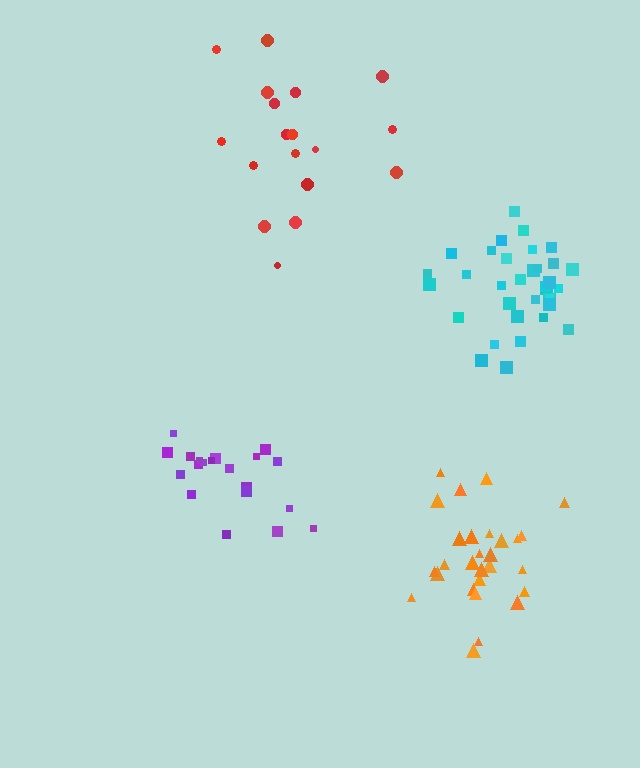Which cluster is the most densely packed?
Cyan.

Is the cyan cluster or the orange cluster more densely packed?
Cyan.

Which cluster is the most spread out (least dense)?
Red.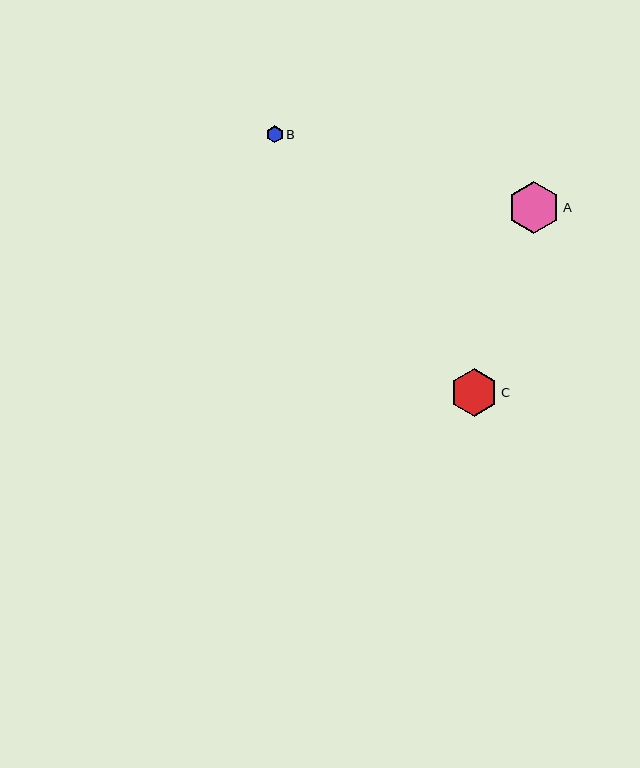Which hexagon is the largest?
Hexagon A is the largest with a size of approximately 52 pixels.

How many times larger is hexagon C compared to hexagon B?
Hexagon C is approximately 2.8 times the size of hexagon B.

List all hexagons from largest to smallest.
From largest to smallest: A, C, B.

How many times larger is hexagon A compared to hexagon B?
Hexagon A is approximately 3.1 times the size of hexagon B.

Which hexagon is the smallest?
Hexagon B is the smallest with a size of approximately 17 pixels.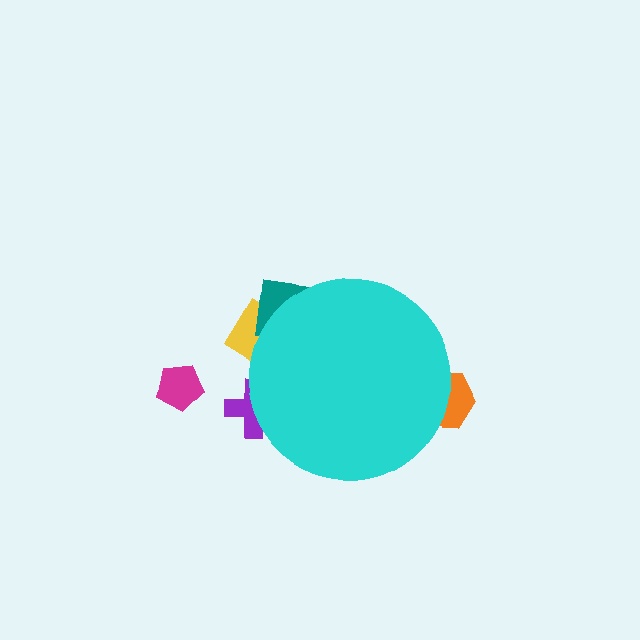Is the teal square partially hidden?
Yes, the teal square is partially hidden behind the cyan circle.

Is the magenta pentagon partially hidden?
No, the magenta pentagon is fully visible.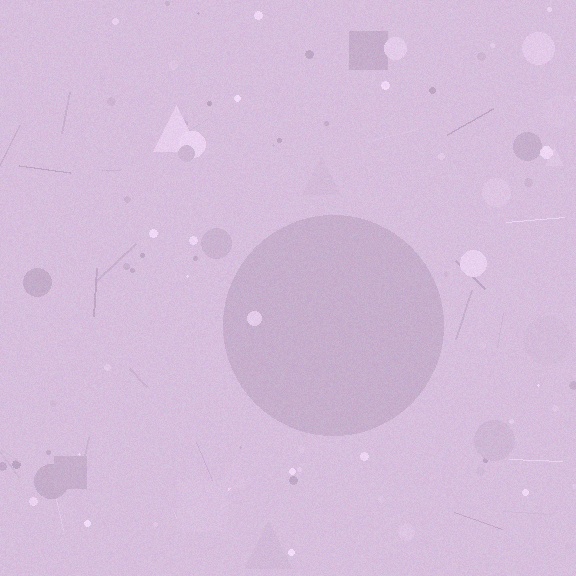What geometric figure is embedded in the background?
A circle is embedded in the background.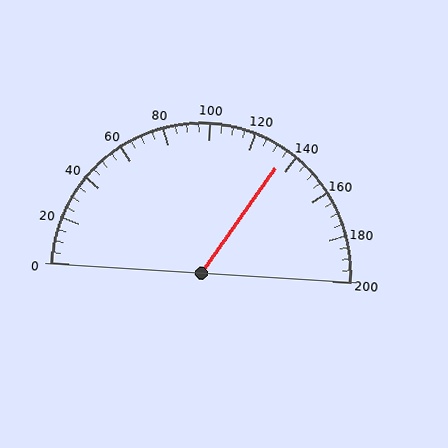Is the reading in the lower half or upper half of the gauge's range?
The reading is in the upper half of the range (0 to 200).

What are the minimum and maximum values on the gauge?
The gauge ranges from 0 to 200.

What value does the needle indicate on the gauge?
The needle indicates approximately 135.